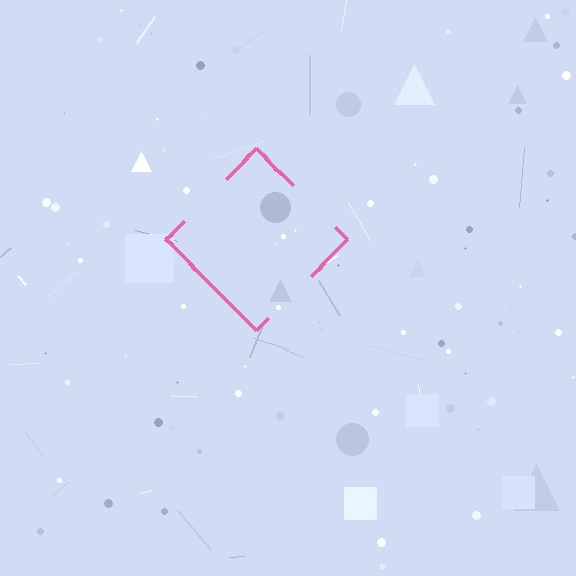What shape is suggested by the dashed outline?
The dashed outline suggests a diamond.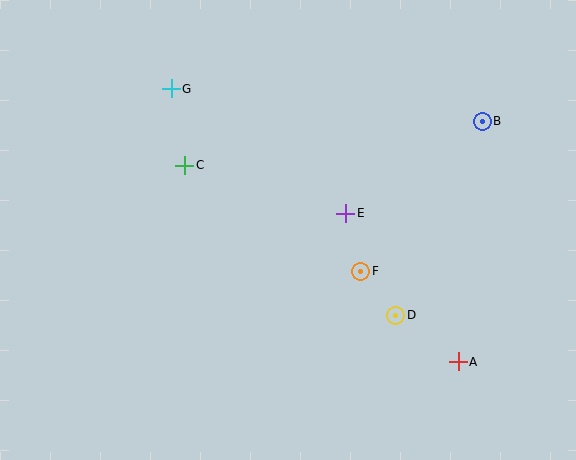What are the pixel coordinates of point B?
Point B is at (482, 121).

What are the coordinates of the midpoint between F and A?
The midpoint between F and A is at (409, 316).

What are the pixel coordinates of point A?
Point A is at (458, 362).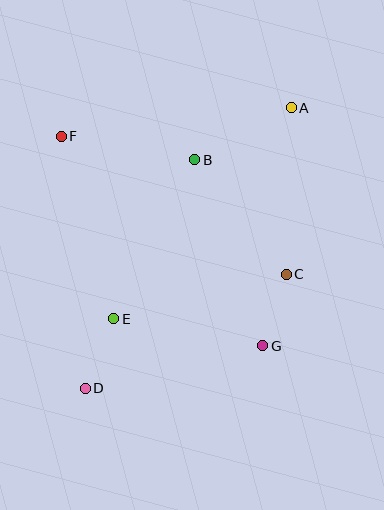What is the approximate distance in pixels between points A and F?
The distance between A and F is approximately 232 pixels.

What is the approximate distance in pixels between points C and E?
The distance between C and E is approximately 178 pixels.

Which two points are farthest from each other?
Points A and D are farthest from each other.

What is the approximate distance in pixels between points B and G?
The distance between B and G is approximately 198 pixels.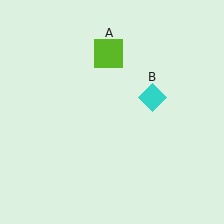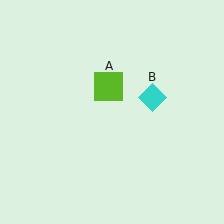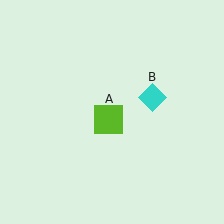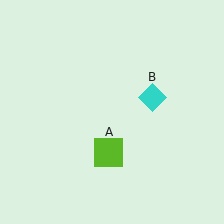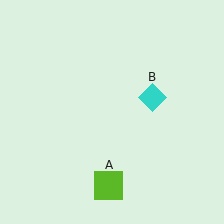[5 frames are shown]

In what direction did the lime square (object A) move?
The lime square (object A) moved down.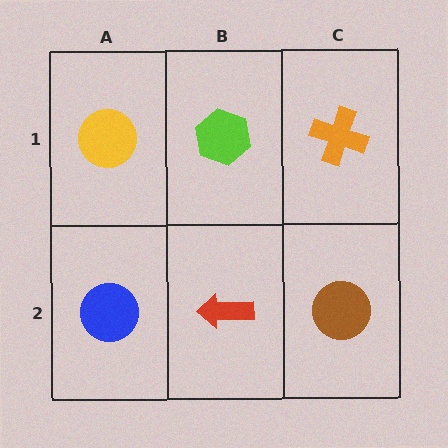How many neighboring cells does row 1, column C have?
2.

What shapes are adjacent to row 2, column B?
A lime hexagon (row 1, column B), a blue circle (row 2, column A), a brown circle (row 2, column C).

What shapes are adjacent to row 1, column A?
A blue circle (row 2, column A), a lime hexagon (row 1, column B).